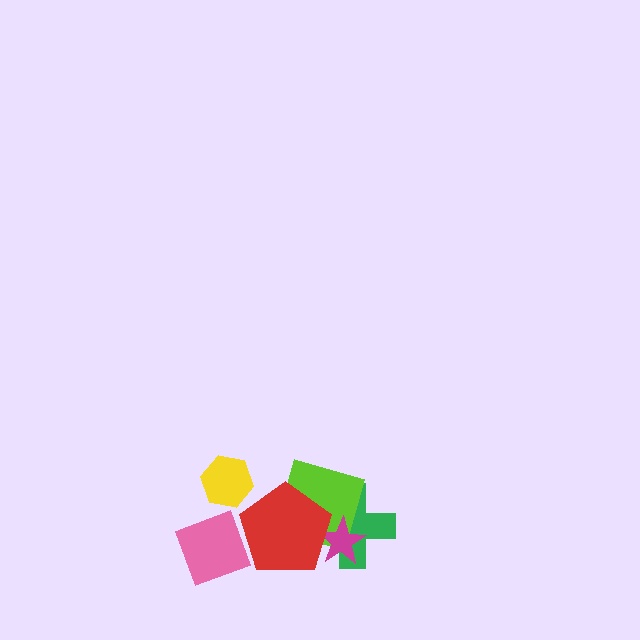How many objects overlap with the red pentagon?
4 objects overlap with the red pentagon.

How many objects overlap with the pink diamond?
1 object overlaps with the pink diamond.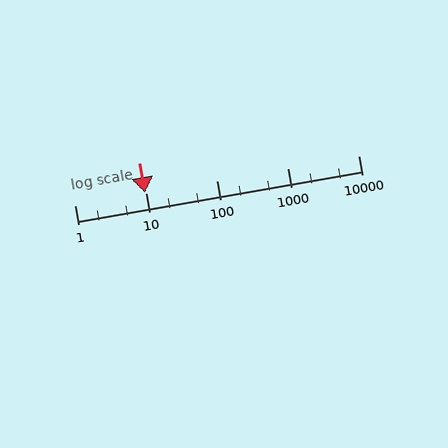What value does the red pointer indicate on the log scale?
The pointer indicates approximately 9.8.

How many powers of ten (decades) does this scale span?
The scale spans 4 decades, from 1 to 10000.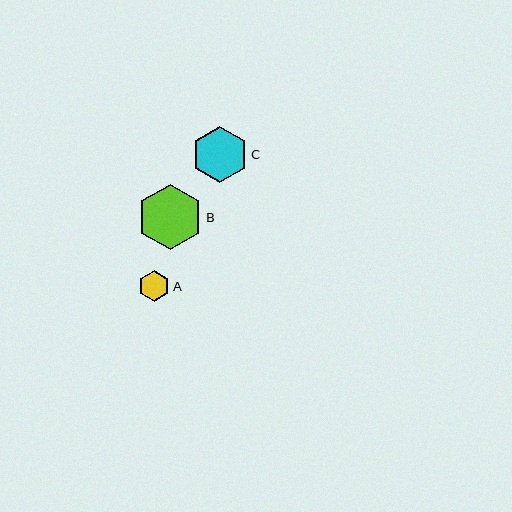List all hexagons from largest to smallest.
From largest to smallest: B, C, A.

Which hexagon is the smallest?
Hexagon A is the smallest with a size of approximately 31 pixels.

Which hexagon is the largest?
Hexagon B is the largest with a size of approximately 65 pixels.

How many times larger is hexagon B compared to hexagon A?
Hexagon B is approximately 2.1 times the size of hexagon A.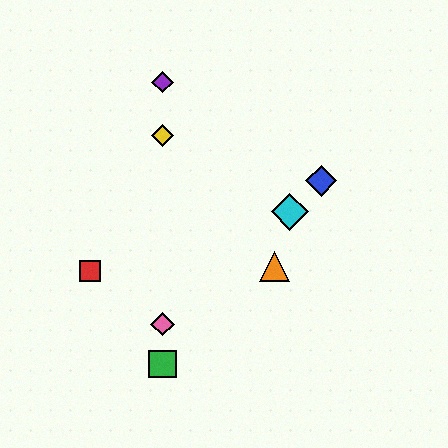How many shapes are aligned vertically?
4 shapes (the green square, the yellow diamond, the purple diamond, the pink diamond) are aligned vertically.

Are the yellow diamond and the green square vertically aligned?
Yes, both are at x≈162.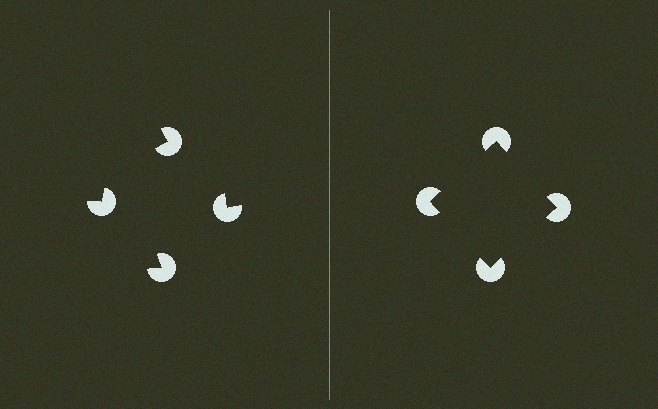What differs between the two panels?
The pac-man discs are positioned identically on both sides; only the wedge orientations differ. On the right they align to a square; on the left they are misaligned.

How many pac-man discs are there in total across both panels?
8 — 4 on each side.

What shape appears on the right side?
An illusory square.